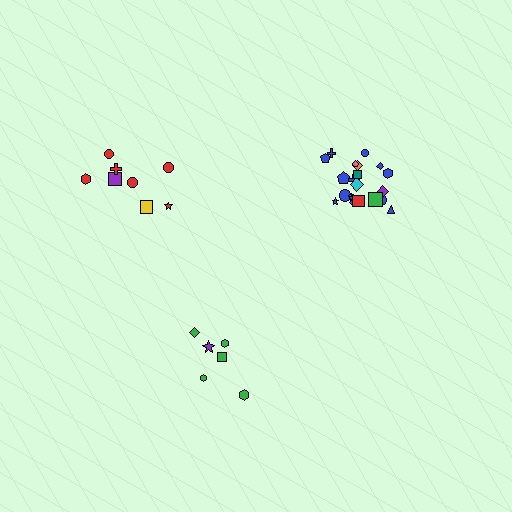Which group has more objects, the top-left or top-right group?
The top-right group.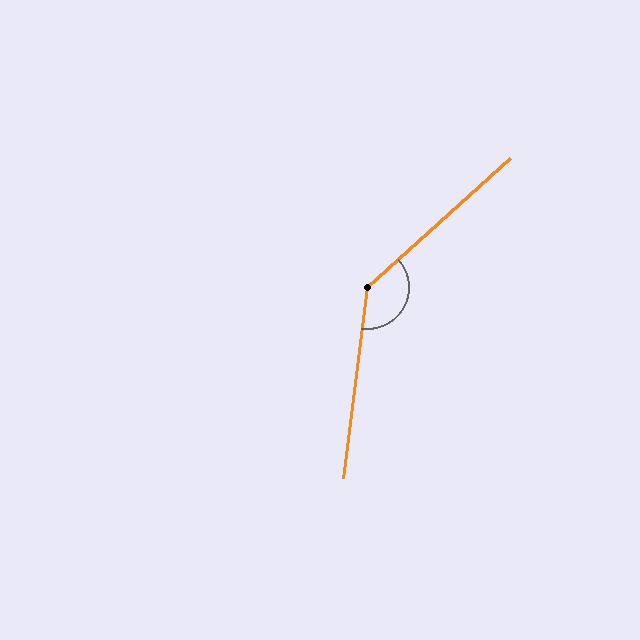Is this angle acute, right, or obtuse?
It is obtuse.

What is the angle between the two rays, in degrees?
Approximately 139 degrees.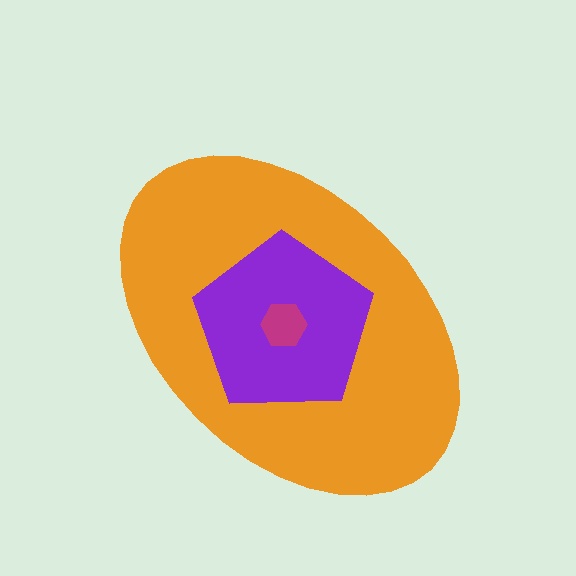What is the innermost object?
The magenta hexagon.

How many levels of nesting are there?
3.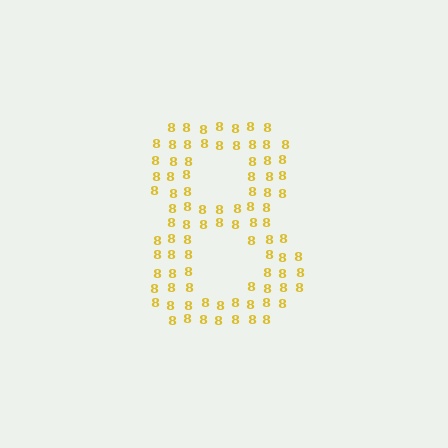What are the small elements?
The small elements are digit 8's.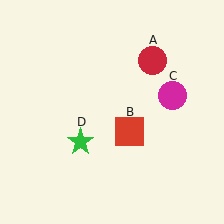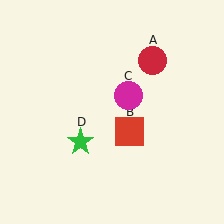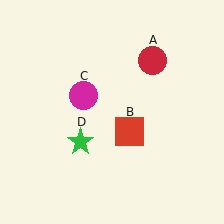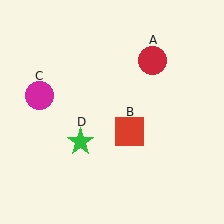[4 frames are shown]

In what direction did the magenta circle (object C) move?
The magenta circle (object C) moved left.